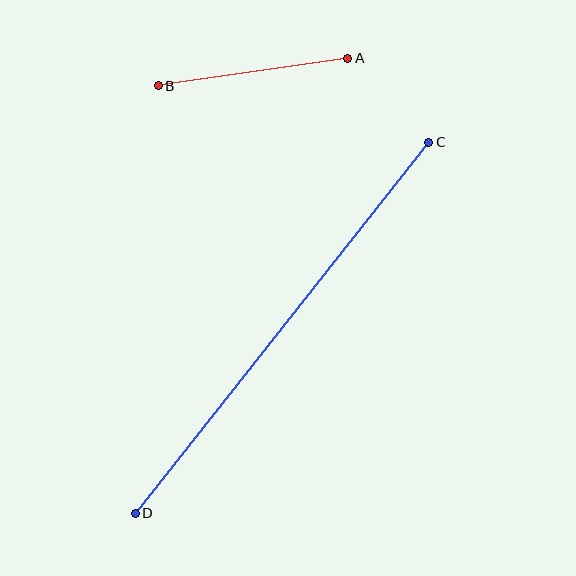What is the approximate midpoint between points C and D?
The midpoint is at approximately (282, 328) pixels.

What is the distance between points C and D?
The distance is approximately 473 pixels.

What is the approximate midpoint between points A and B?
The midpoint is at approximately (253, 72) pixels.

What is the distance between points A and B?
The distance is approximately 191 pixels.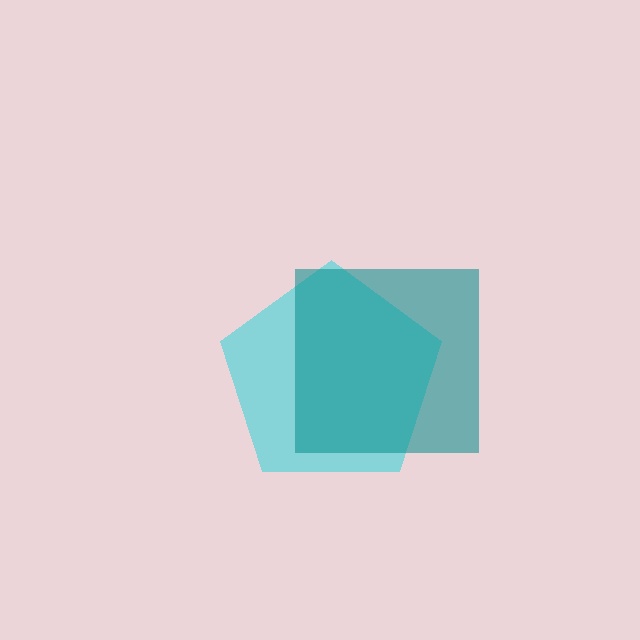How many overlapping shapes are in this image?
There are 2 overlapping shapes in the image.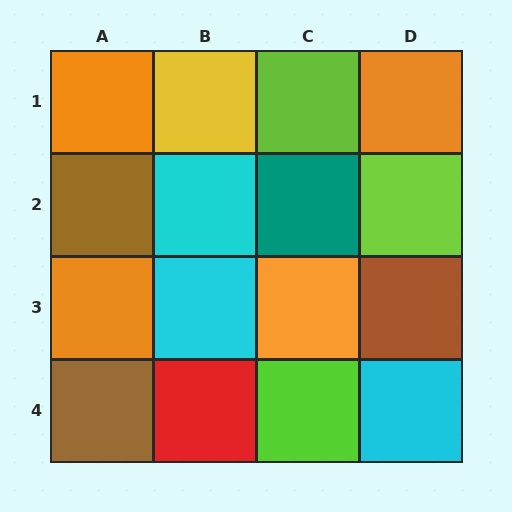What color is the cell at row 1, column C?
Lime.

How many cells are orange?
4 cells are orange.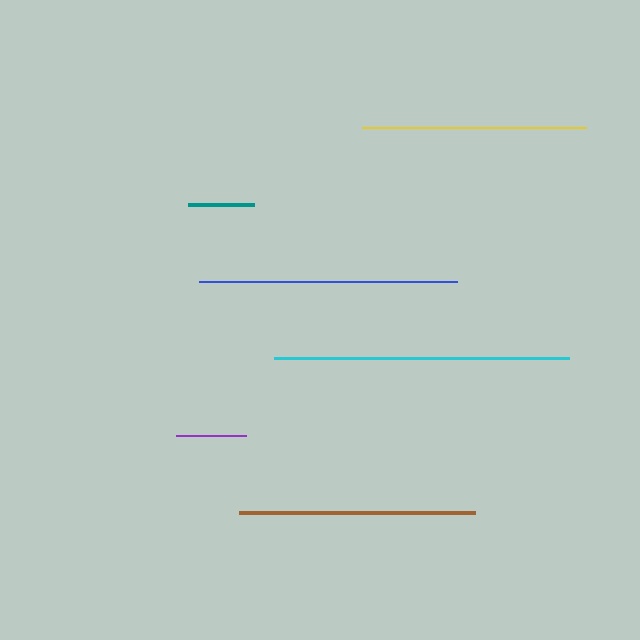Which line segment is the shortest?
The teal line is the shortest at approximately 66 pixels.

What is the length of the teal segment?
The teal segment is approximately 66 pixels long.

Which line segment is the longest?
The cyan line is the longest at approximately 295 pixels.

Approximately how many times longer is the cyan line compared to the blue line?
The cyan line is approximately 1.1 times the length of the blue line.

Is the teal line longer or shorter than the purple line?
The purple line is longer than the teal line.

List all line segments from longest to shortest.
From longest to shortest: cyan, blue, brown, yellow, purple, teal.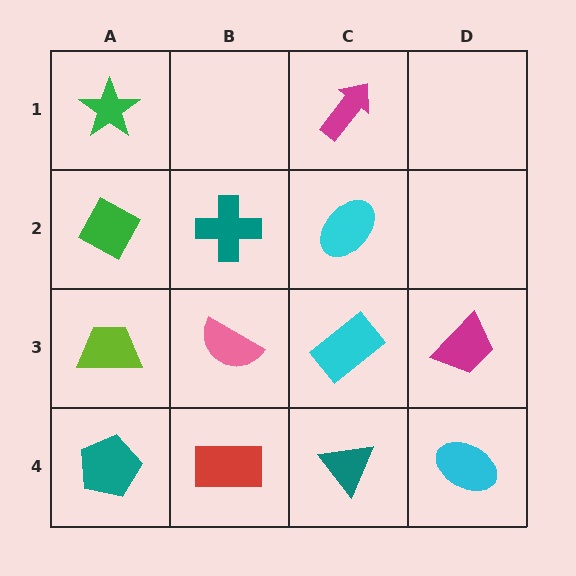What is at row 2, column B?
A teal cross.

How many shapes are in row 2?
3 shapes.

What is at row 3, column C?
A cyan rectangle.